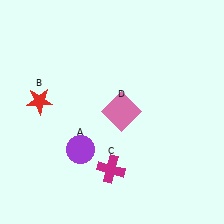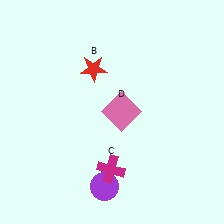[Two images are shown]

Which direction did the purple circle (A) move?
The purple circle (A) moved down.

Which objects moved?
The objects that moved are: the purple circle (A), the red star (B).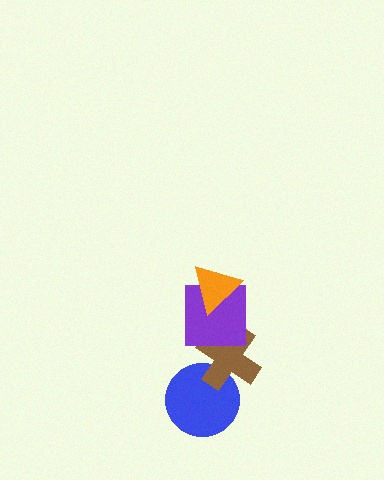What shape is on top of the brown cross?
The purple square is on top of the brown cross.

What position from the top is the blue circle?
The blue circle is 4th from the top.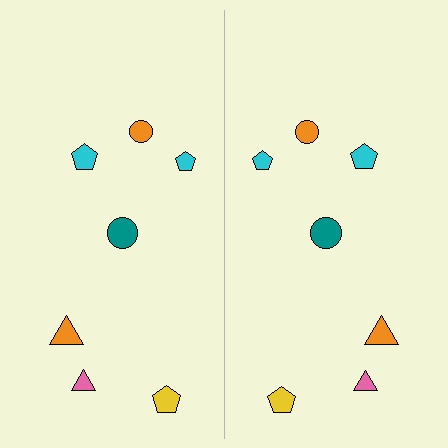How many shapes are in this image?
There are 14 shapes in this image.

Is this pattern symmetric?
Yes, this pattern has bilateral (reflection) symmetry.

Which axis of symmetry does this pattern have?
The pattern has a vertical axis of symmetry running through the center of the image.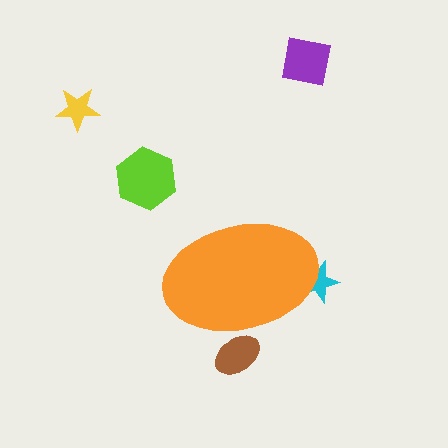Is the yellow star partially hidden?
No, the yellow star is fully visible.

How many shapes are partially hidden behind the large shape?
2 shapes are partially hidden.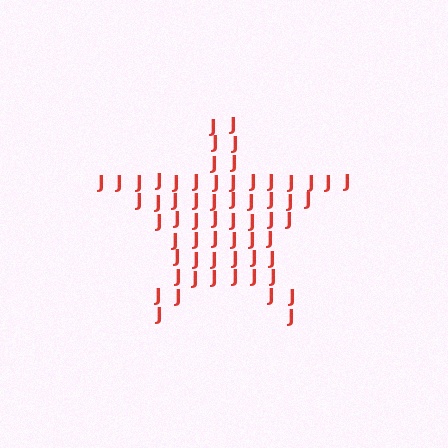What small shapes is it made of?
It is made of small letter J's.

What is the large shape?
The large shape is a star.